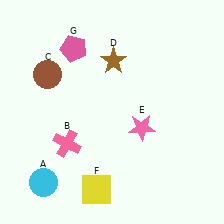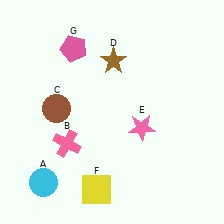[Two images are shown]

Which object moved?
The brown circle (C) moved down.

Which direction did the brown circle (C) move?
The brown circle (C) moved down.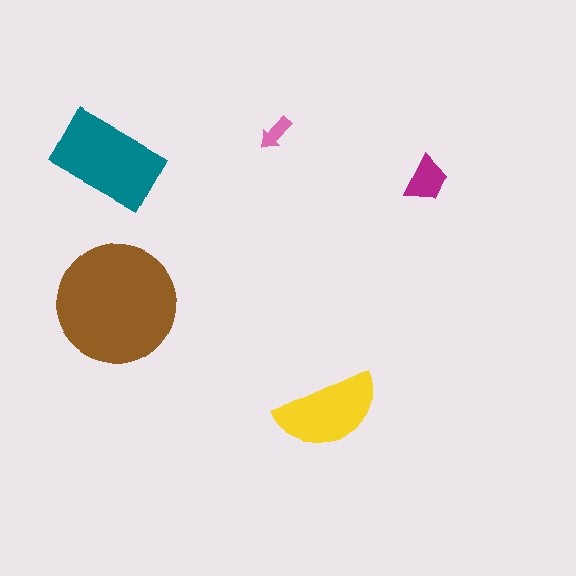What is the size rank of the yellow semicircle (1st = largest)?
3rd.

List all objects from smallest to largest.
The pink arrow, the magenta trapezoid, the yellow semicircle, the teal rectangle, the brown circle.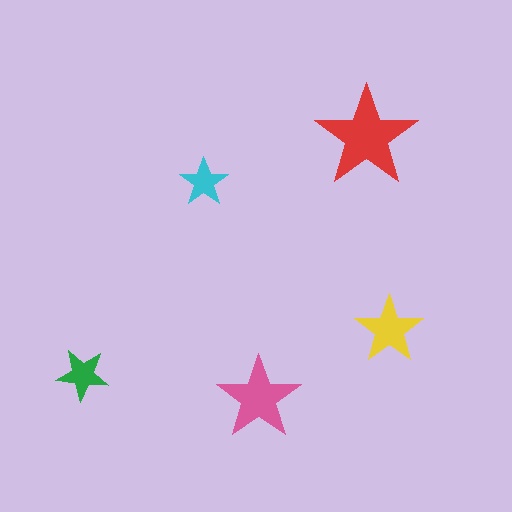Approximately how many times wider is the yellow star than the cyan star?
About 1.5 times wider.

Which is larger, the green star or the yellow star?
The yellow one.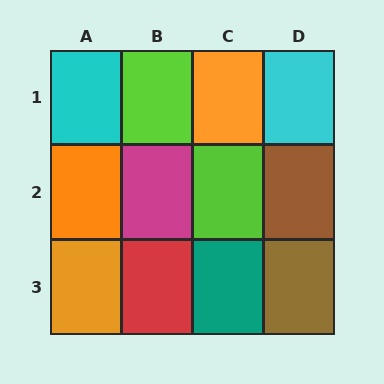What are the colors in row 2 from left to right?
Orange, magenta, lime, brown.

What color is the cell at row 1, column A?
Cyan.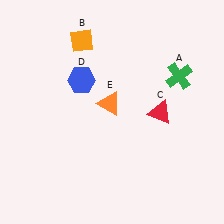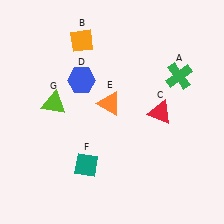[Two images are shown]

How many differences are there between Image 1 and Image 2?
There are 2 differences between the two images.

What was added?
A teal diamond (F), a lime triangle (G) were added in Image 2.